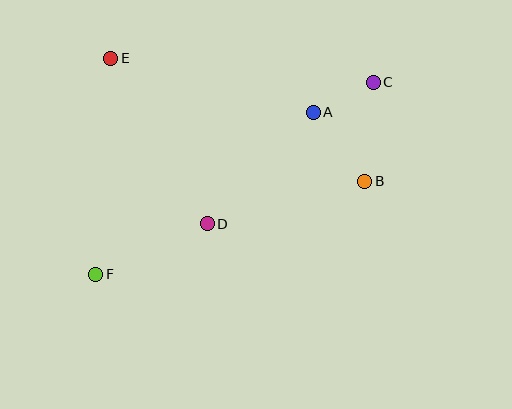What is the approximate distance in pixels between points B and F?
The distance between B and F is approximately 285 pixels.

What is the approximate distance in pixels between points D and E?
The distance between D and E is approximately 192 pixels.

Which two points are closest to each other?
Points A and C are closest to each other.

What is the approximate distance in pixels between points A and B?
The distance between A and B is approximately 86 pixels.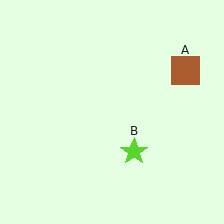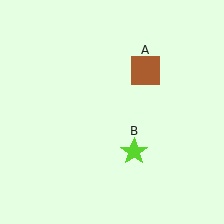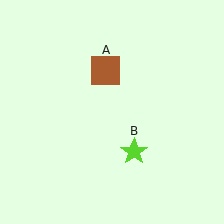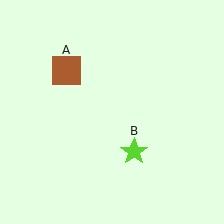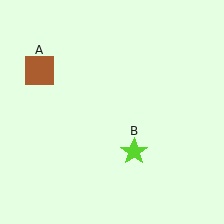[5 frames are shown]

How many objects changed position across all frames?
1 object changed position: brown square (object A).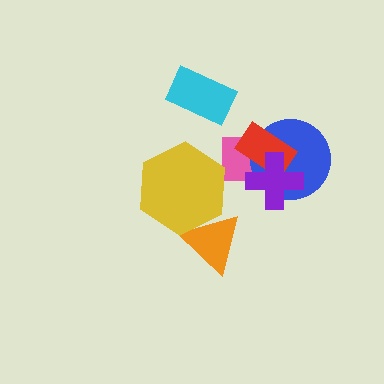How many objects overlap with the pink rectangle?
3 objects overlap with the pink rectangle.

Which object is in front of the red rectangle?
The purple cross is in front of the red rectangle.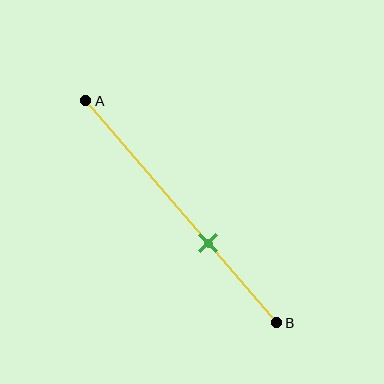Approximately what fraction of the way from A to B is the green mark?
The green mark is approximately 65% of the way from A to B.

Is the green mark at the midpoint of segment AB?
No, the mark is at about 65% from A, not at the 50% midpoint.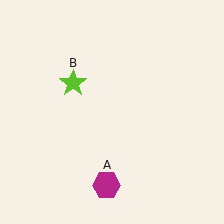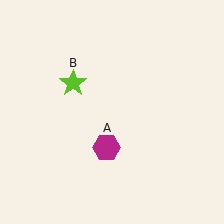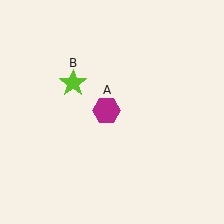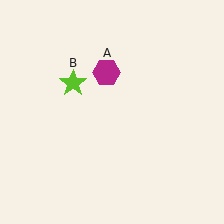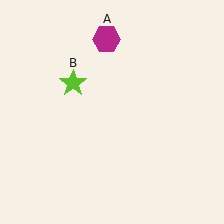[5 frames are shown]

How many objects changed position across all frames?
1 object changed position: magenta hexagon (object A).